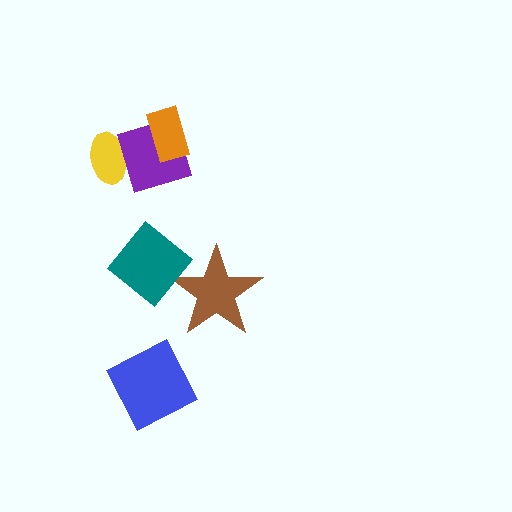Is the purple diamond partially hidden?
Yes, it is partially covered by another shape.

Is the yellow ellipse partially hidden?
Yes, it is partially covered by another shape.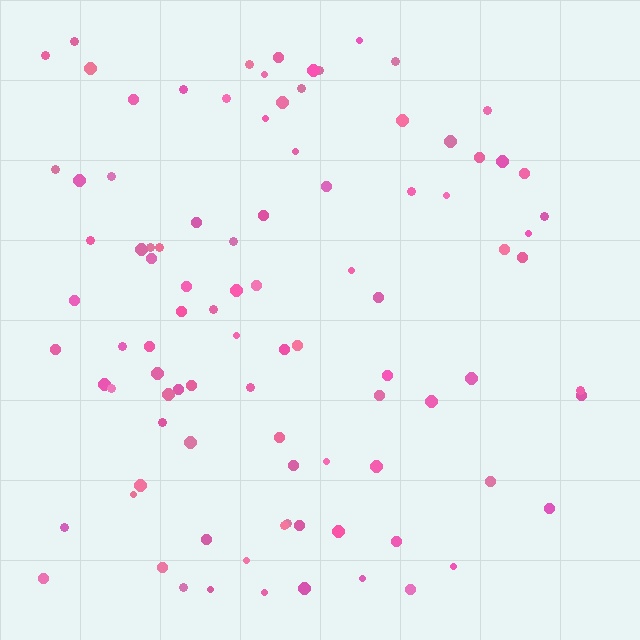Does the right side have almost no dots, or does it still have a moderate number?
Still a moderate number, just noticeably fewer than the left.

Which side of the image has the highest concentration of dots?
The left.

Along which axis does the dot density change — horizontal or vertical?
Horizontal.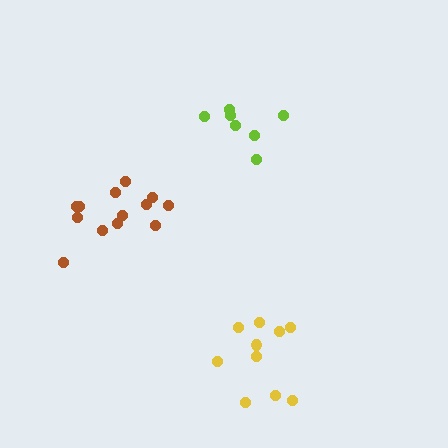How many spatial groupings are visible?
There are 3 spatial groupings.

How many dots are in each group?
Group 1: 7 dots, Group 2: 13 dots, Group 3: 10 dots (30 total).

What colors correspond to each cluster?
The clusters are colored: lime, brown, yellow.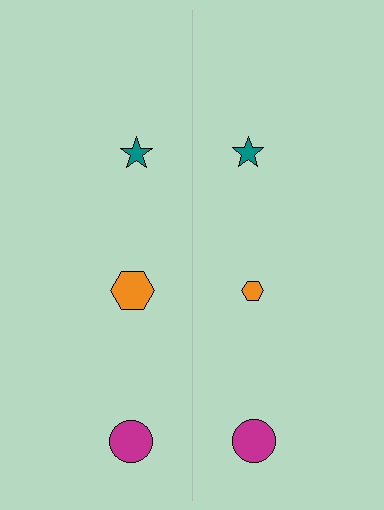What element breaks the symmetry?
The orange hexagon on the right side has a different size than its mirror counterpart.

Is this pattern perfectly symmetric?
No, the pattern is not perfectly symmetric. The orange hexagon on the right side has a different size than its mirror counterpart.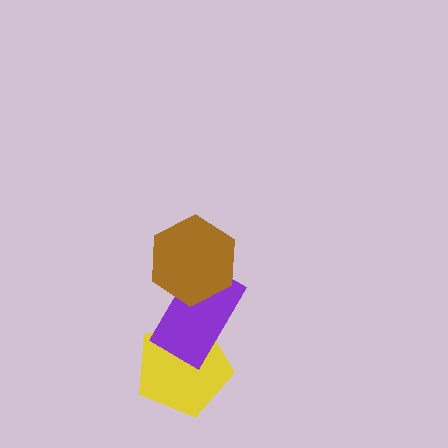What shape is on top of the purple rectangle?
The brown hexagon is on top of the purple rectangle.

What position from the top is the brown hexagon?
The brown hexagon is 1st from the top.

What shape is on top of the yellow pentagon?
The purple rectangle is on top of the yellow pentagon.